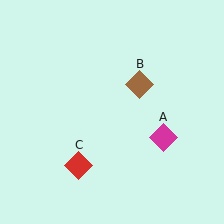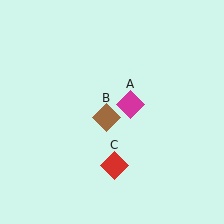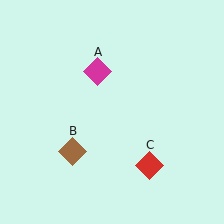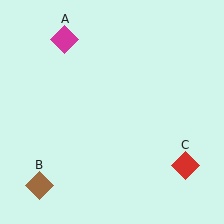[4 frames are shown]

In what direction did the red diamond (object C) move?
The red diamond (object C) moved right.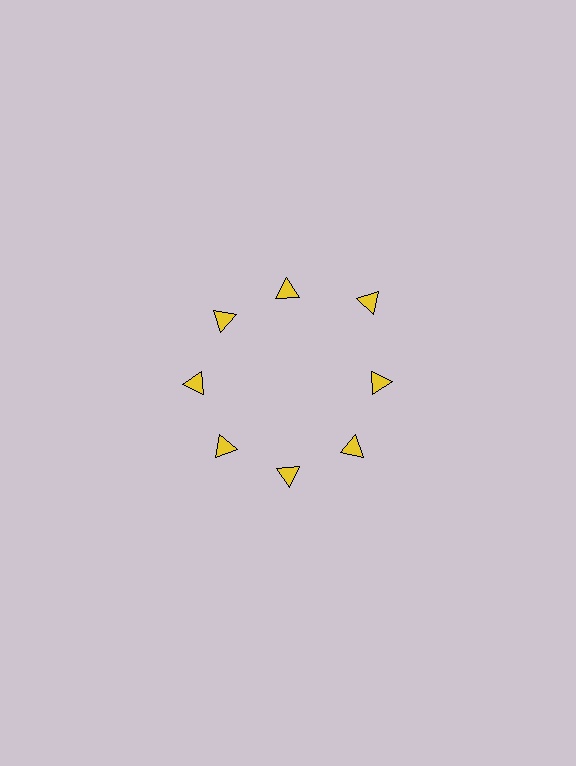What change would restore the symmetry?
The symmetry would be restored by moving it inward, back onto the ring so that all 8 triangles sit at equal angles and equal distance from the center.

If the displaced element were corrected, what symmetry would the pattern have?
It would have 8-fold rotational symmetry — the pattern would map onto itself every 45 degrees.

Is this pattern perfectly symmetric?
No. The 8 yellow triangles are arranged in a ring, but one element near the 2 o'clock position is pushed outward from the center, breaking the 8-fold rotational symmetry.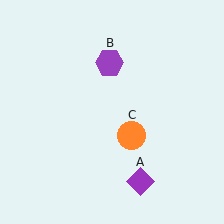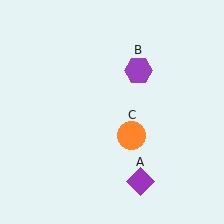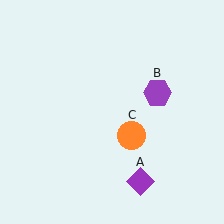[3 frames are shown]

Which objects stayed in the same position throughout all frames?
Purple diamond (object A) and orange circle (object C) remained stationary.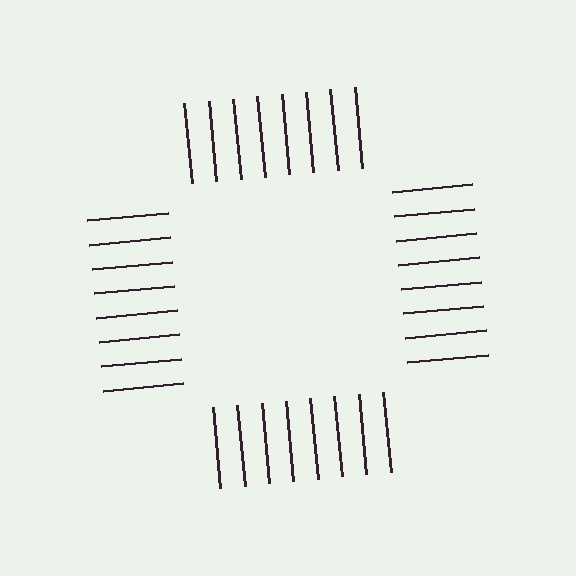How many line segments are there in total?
32 — 8 along each of the 4 edges.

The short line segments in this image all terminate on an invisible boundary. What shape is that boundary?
An illusory square — the line segments terminate on its edges but no continuous stroke is drawn.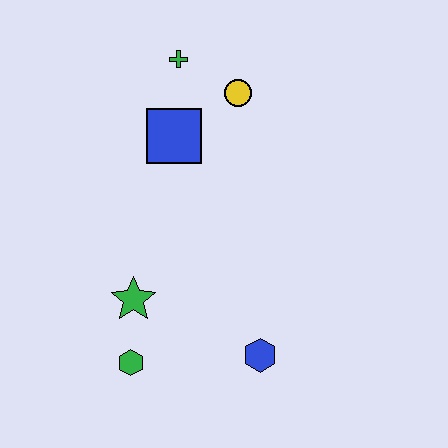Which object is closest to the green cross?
The yellow circle is closest to the green cross.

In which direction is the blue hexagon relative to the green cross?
The blue hexagon is below the green cross.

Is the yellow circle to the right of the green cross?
Yes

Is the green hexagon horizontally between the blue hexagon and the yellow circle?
No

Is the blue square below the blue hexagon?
No